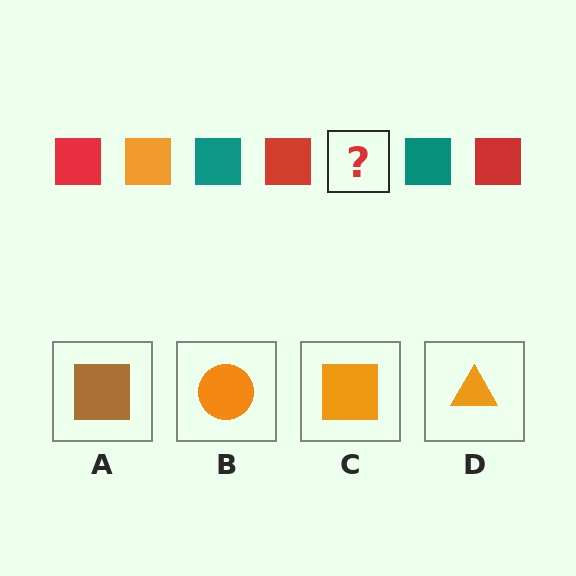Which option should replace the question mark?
Option C.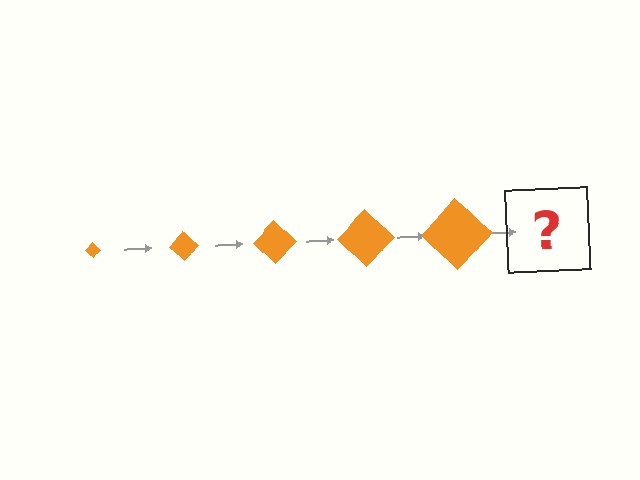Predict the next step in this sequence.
The next step is an orange diamond, larger than the previous one.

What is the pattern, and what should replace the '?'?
The pattern is that the diamond gets progressively larger each step. The '?' should be an orange diamond, larger than the previous one.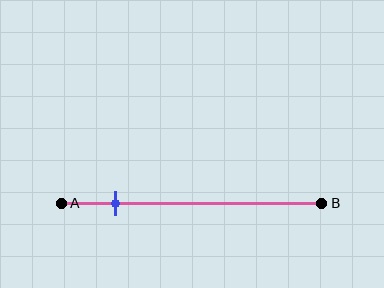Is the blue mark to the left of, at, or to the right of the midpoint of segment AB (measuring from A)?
The blue mark is to the left of the midpoint of segment AB.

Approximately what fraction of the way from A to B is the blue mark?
The blue mark is approximately 20% of the way from A to B.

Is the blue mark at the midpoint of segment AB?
No, the mark is at about 20% from A, not at the 50% midpoint.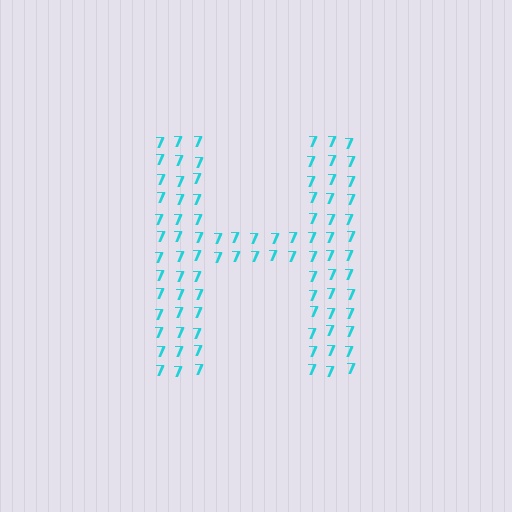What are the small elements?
The small elements are digit 7's.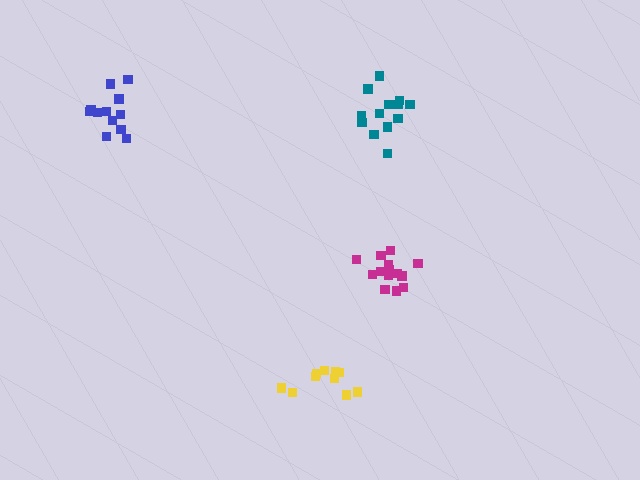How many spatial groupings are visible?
There are 4 spatial groupings.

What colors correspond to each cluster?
The clusters are colored: yellow, magenta, teal, blue.